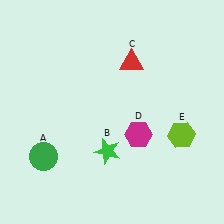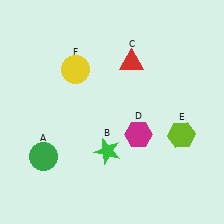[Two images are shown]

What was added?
A yellow circle (F) was added in Image 2.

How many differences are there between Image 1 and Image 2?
There is 1 difference between the two images.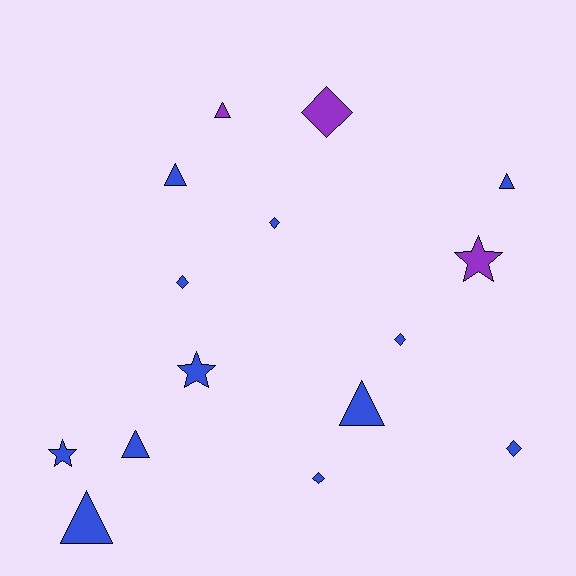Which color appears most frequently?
Blue, with 12 objects.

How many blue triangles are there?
There are 5 blue triangles.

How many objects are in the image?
There are 15 objects.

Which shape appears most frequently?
Triangle, with 6 objects.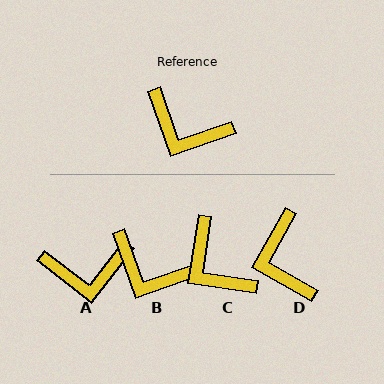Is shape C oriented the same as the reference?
No, it is off by about 28 degrees.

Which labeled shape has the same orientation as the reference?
B.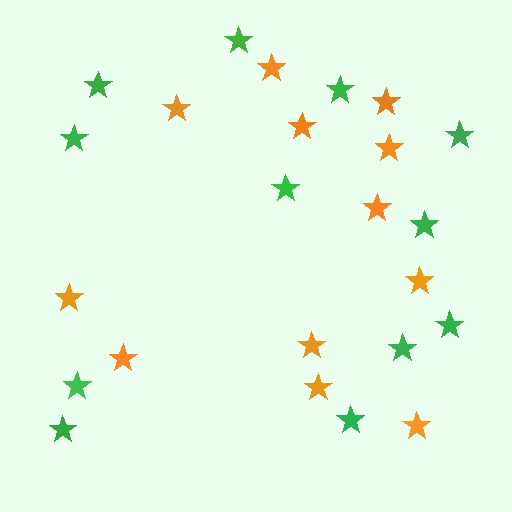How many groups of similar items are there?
There are 2 groups: one group of orange stars (12) and one group of green stars (12).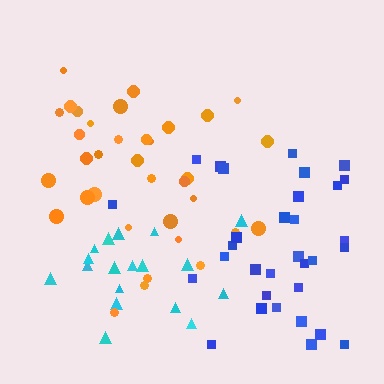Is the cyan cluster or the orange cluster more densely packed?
Orange.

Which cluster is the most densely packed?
Orange.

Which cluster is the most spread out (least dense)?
Blue.